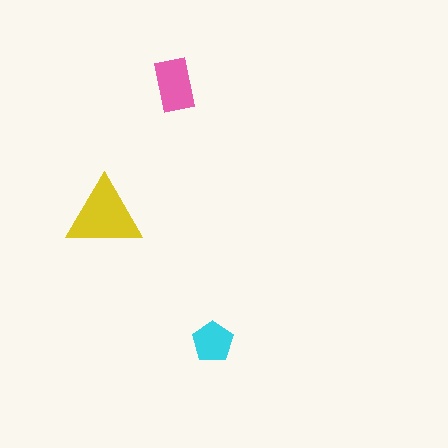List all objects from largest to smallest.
The yellow triangle, the pink rectangle, the cyan pentagon.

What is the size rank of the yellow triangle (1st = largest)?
1st.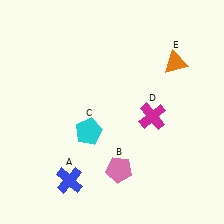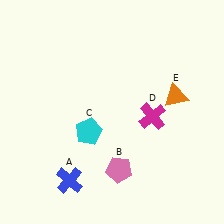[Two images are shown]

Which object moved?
The orange triangle (E) moved down.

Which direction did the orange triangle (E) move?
The orange triangle (E) moved down.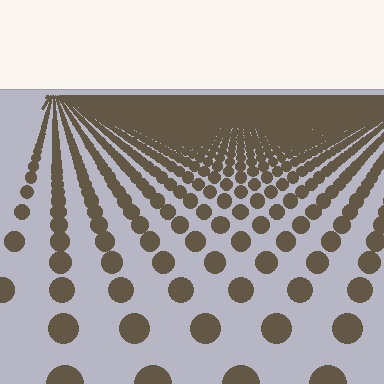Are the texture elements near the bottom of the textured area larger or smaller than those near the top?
Larger. Near the bottom, elements are closer to the viewer and appear at a bigger on-screen size.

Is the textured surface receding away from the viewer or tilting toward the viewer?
The surface is receding away from the viewer. Texture elements get smaller and denser toward the top.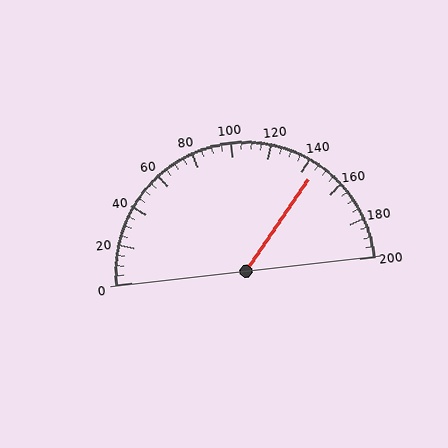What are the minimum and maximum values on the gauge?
The gauge ranges from 0 to 200.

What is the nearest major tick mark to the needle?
The nearest major tick mark is 140.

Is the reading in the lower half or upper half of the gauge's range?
The reading is in the upper half of the range (0 to 200).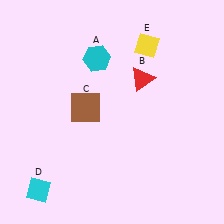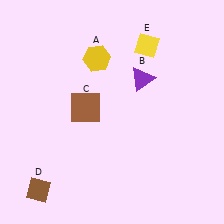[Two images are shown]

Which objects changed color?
A changed from cyan to yellow. B changed from red to purple. D changed from cyan to brown.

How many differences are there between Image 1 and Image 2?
There are 3 differences between the two images.